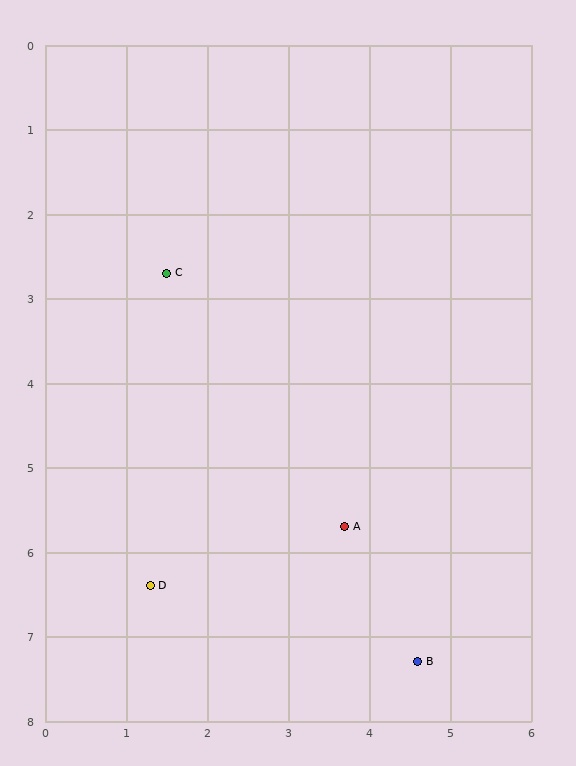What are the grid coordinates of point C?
Point C is at approximately (1.5, 2.7).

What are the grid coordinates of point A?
Point A is at approximately (3.7, 5.7).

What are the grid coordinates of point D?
Point D is at approximately (1.3, 6.4).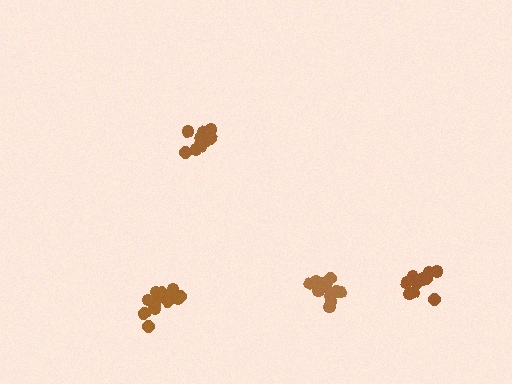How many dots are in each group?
Group 1: 13 dots, Group 2: 13 dots, Group 3: 13 dots, Group 4: 14 dots (53 total).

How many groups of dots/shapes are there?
There are 4 groups.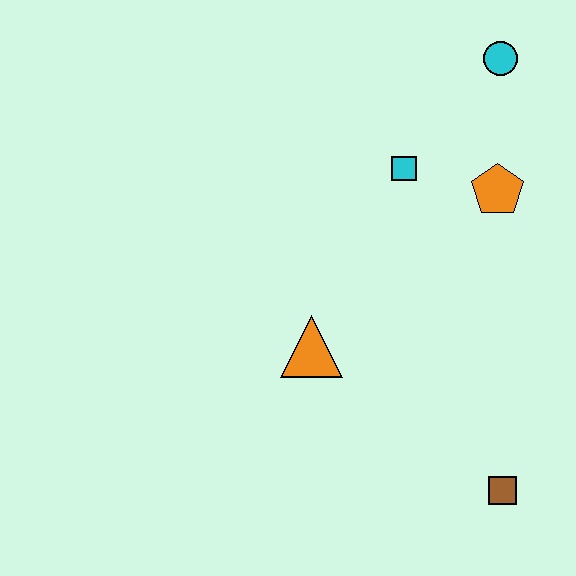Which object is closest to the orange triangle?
The cyan square is closest to the orange triangle.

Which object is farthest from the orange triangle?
The cyan circle is farthest from the orange triangle.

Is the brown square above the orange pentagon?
No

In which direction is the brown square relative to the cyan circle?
The brown square is below the cyan circle.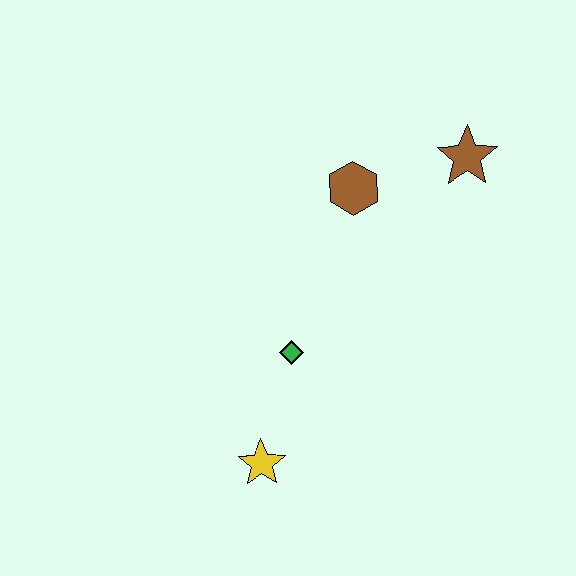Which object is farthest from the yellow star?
The brown star is farthest from the yellow star.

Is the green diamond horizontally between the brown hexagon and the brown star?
No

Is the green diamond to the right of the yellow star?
Yes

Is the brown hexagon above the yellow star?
Yes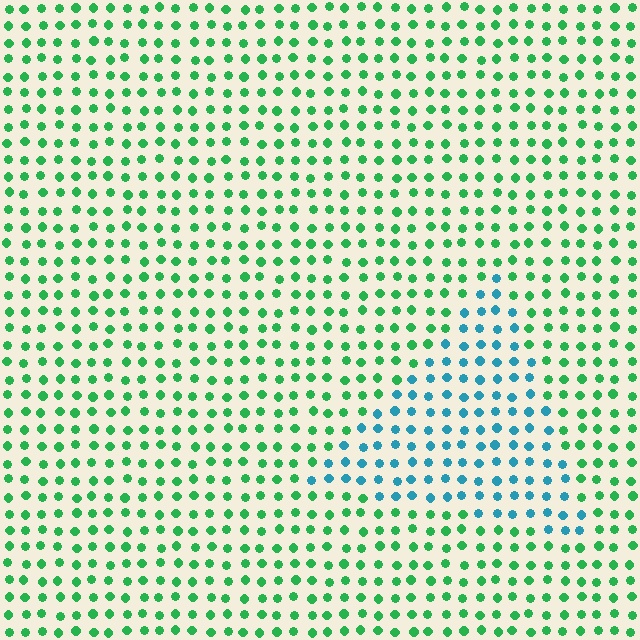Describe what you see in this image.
The image is filled with small green elements in a uniform arrangement. A triangle-shaped region is visible where the elements are tinted to a slightly different hue, forming a subtle color boundary.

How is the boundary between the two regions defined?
The boundary is defined purely by a slight shift in hue (about 54 degrees). Spacing, size, and orientation are identical on both sides.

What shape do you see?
I see a triangle.